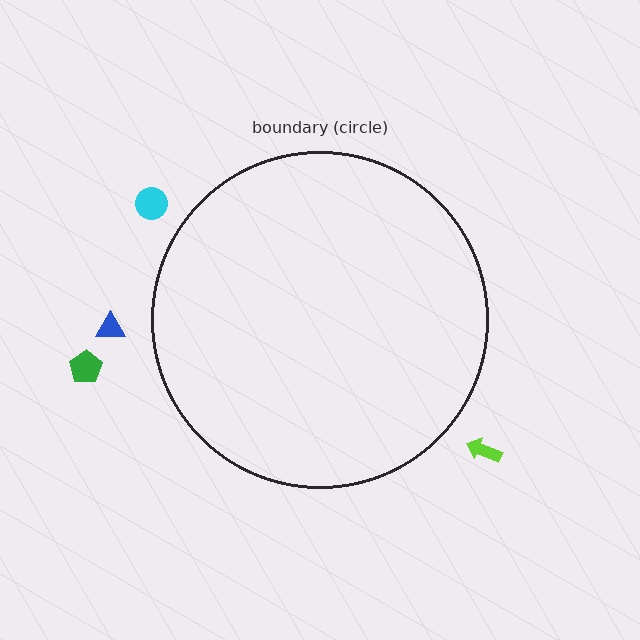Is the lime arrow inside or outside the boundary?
Outside.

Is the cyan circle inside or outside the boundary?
Outside.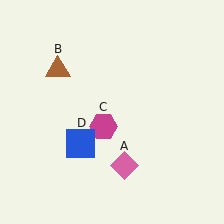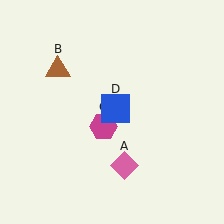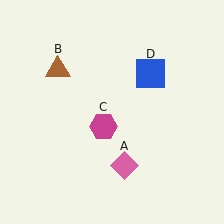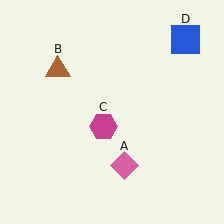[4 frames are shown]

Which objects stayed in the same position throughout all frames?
Pink diamond (object A) and brown triangle (object B) and magenta hexagon (object C) remained stationary.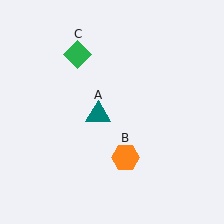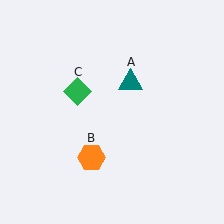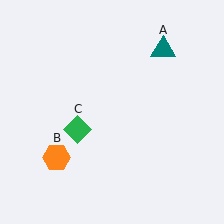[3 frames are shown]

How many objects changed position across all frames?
3 objects changed position: teal triangle (object A), orange hexagon (object B), green diamond (object C).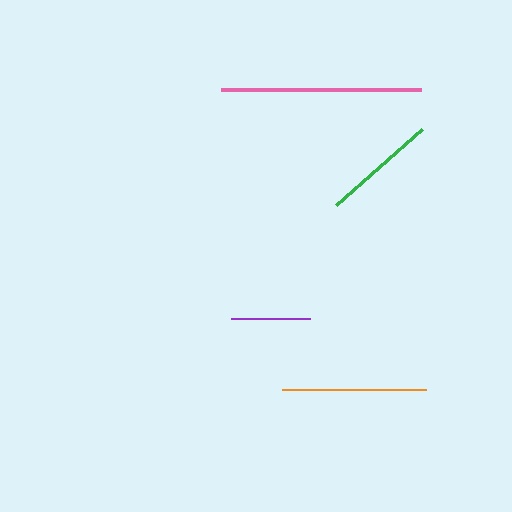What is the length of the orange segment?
The orange segment is approximately 144 pixels long.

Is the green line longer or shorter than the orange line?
The orange line is longer than the green line.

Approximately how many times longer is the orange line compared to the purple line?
The orange line is approximately 1.8 times the length of the purple line.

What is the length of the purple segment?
The purple segment is approximately 79 pixels long.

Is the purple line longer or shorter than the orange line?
The orange line is longer than the purple line.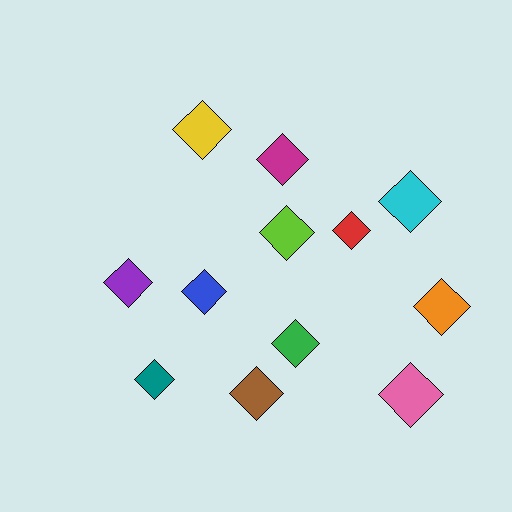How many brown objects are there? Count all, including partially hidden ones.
There is 1 brown object.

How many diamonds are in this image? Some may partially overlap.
There are 12 diamonds.